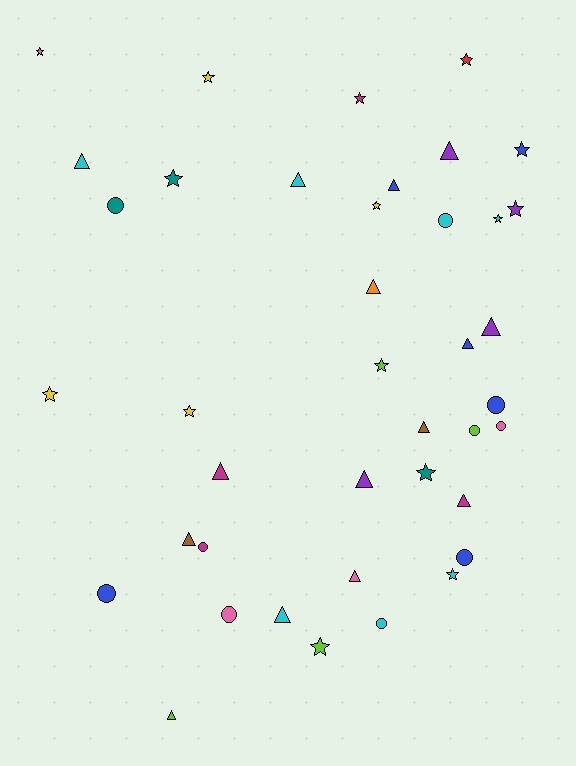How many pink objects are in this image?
There are 4 pink objects.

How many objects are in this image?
There are 40 objects.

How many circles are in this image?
There are 10 circles.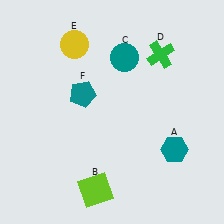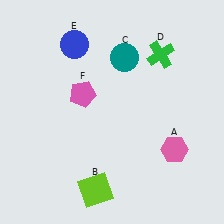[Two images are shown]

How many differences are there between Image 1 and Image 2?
There are 3 differences between the two images.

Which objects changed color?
A changed from teal to pink. E changed from yellow to blue. F changed from teal to pink.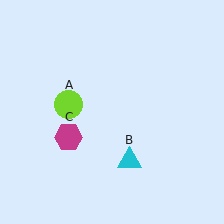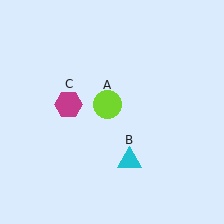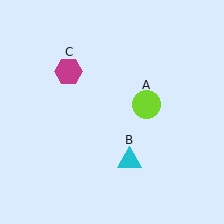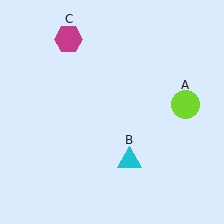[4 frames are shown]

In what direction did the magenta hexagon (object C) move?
The magenta hexagon (object C) moved up.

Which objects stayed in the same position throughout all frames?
Cyan triangle (object B) remained stationary.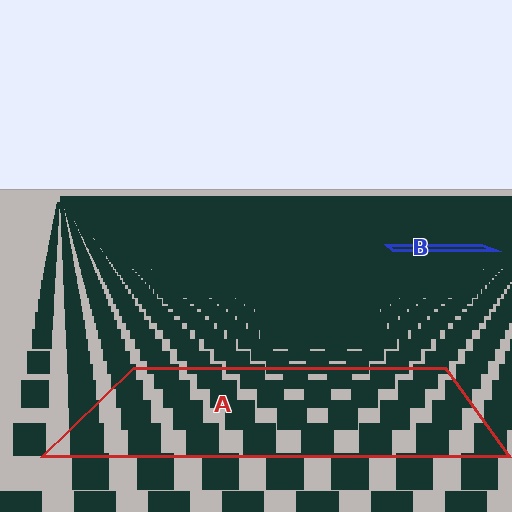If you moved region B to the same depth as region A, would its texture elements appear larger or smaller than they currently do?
They would appear larger. At a closer depth, the same texture elements are projected at a bigger on-screen size.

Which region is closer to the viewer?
Region A is closer. The texture elements there are larger and more spread out.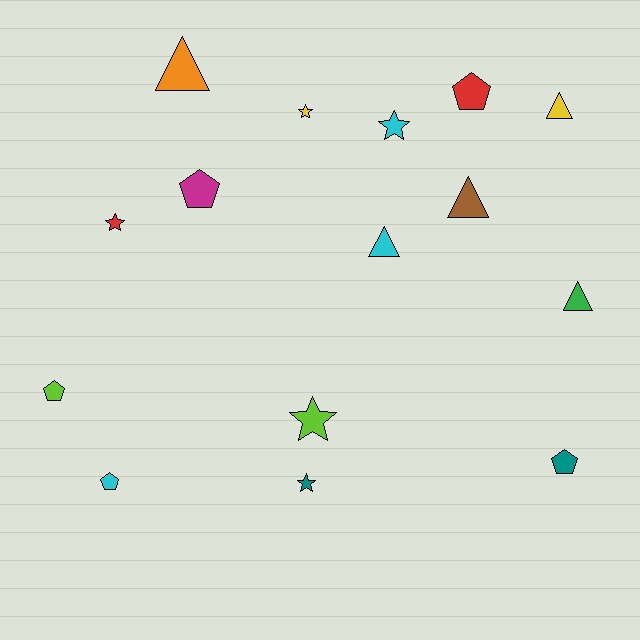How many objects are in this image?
There are 15 objects.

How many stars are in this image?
There are 5 stars.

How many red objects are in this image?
There are 2 red objects.